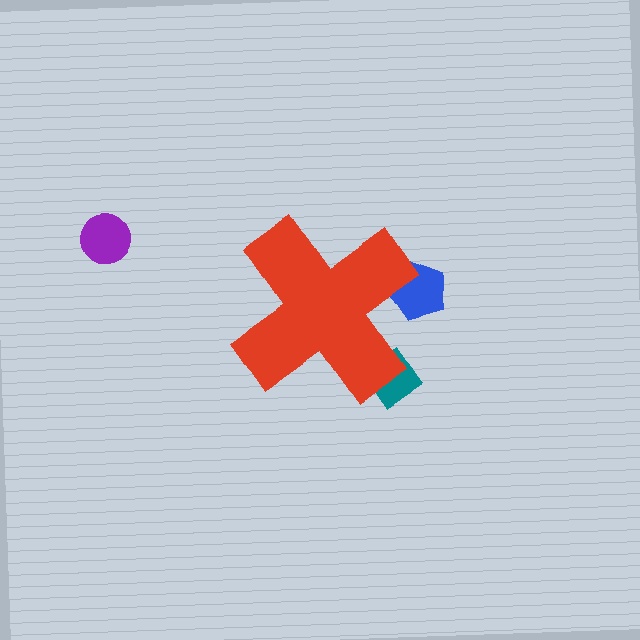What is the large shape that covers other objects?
A red cross.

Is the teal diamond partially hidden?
Yes, the teal diamond is partially hidden behind the red cross.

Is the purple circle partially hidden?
No, the purple circle is fully visible.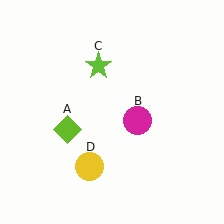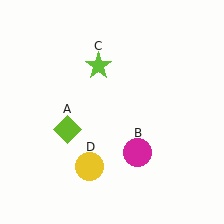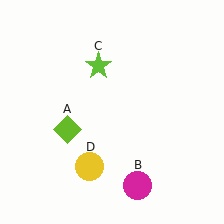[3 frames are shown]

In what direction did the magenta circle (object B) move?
The magenta circle (object B) moved down.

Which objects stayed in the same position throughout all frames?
Lime diamond (object A) and lime star (object C) and yellow circle (object D) remained stationary.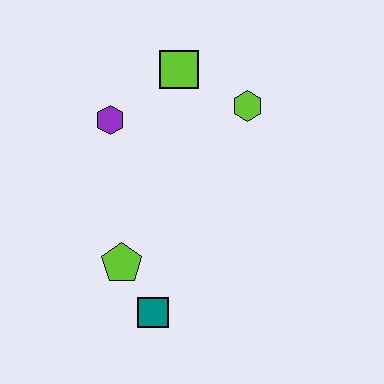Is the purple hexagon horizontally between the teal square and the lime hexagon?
No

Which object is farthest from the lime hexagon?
The teal square is farthest from the lime hexagon.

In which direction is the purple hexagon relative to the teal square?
The purple hexagon is above the teal square.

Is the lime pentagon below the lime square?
Yes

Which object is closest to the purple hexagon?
The lime square is closest to the purple hexagon.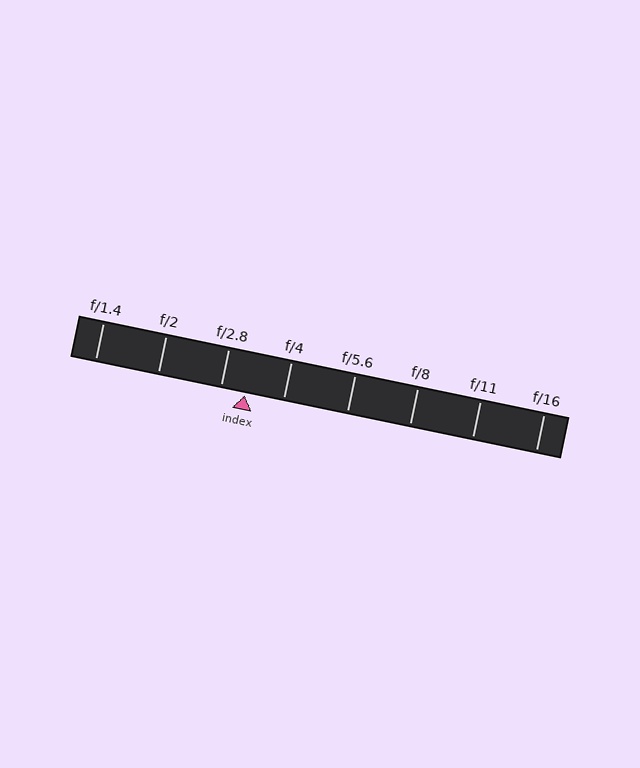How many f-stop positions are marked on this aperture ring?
There are 8 f-stop positions marked.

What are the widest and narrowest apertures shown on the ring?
The widest aperture shown is f/1.4 and the narrowest is f/16.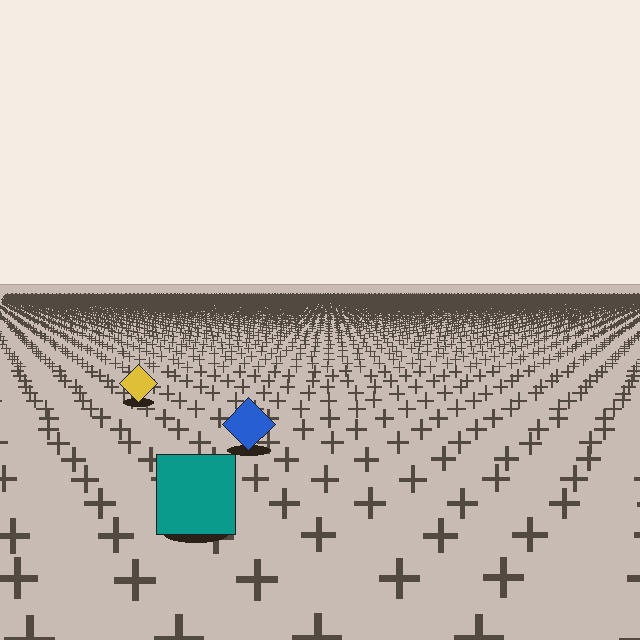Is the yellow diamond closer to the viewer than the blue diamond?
No. The blue diamond is closer — you can tell from the texture gradient: the ground texture is coarser near it.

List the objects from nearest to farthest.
From nearest to farthest: the teal square, the blue diamond, the yellow diamond.